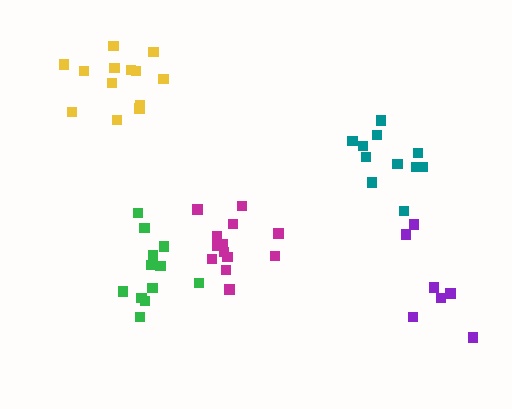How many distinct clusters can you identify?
There are 5 distinct clusters.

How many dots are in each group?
Group 1: 7 dots, Group 2: 13 dots, Group 3: 12 dots, Group 4: 13 dots, Group 5: 11 dots (56 total).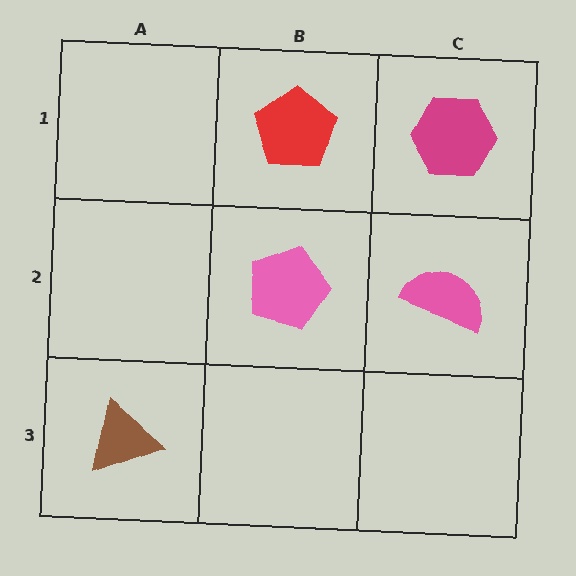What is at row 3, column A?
A brown triangle.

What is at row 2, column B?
A pink pentagon.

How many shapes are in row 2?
2 shapes.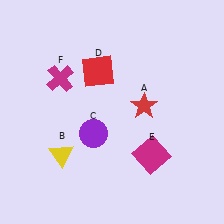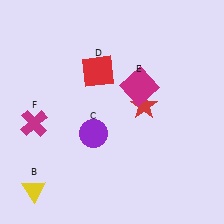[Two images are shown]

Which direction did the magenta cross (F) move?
The magenta cross (F) moved down.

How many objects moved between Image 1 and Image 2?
3 objects moved between the two images.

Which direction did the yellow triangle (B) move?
The yellow triangle (B) moved down.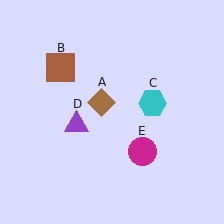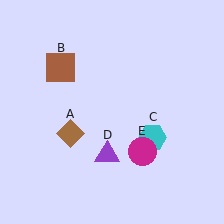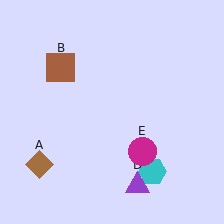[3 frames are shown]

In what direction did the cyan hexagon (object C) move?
The cyan hexagon (object C) moved down.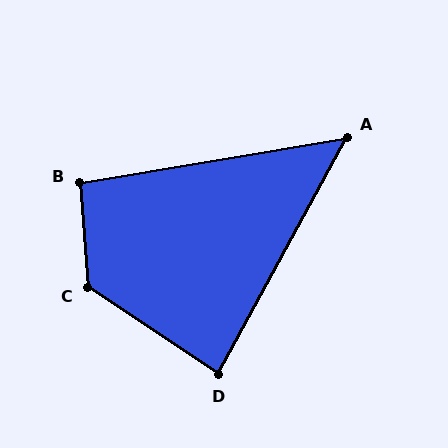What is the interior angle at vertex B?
Approximately 95 degrees (obtuse).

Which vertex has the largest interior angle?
C, at approximately 128 degrees.